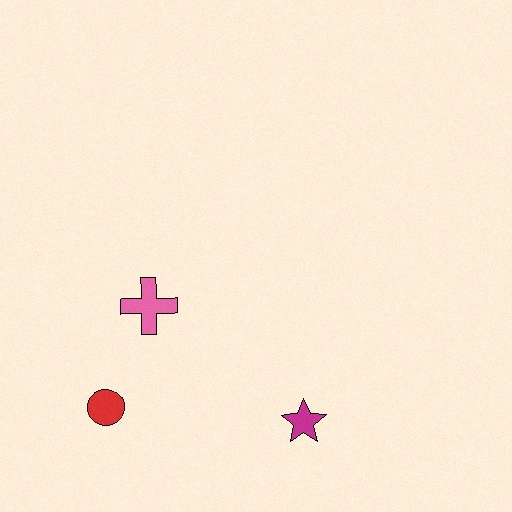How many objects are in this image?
There are 3 objects.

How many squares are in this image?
There are no squares.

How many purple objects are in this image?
There are no purple objects.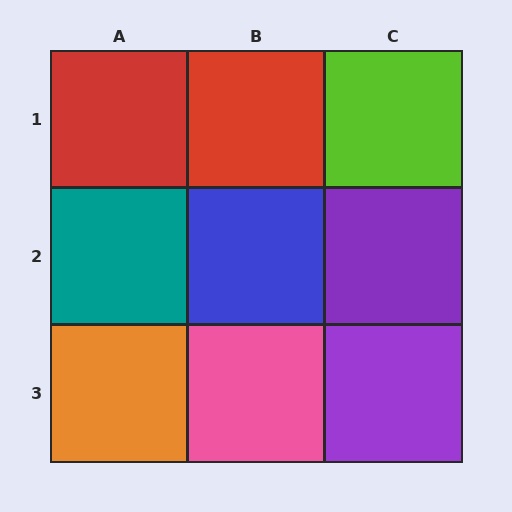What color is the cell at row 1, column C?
Lime.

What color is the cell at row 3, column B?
Pink.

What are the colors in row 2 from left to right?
Teal, blue, purple.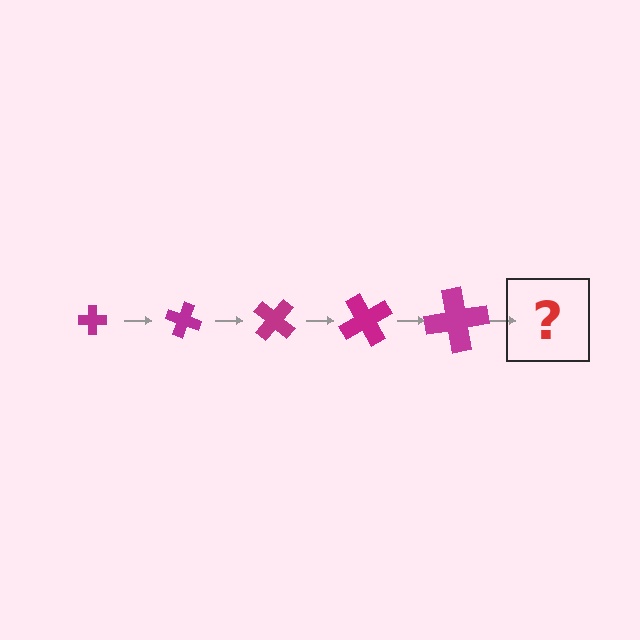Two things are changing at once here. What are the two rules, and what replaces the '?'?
The two rules are that the cross grows larger each step and it rotates 20 degrees each step. The '?' should be a cross, larger than the previous one and rotated 100 degrees from the start.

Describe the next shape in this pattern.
It should be a cross, larger than the previous one and rotated 100 degrees from the start.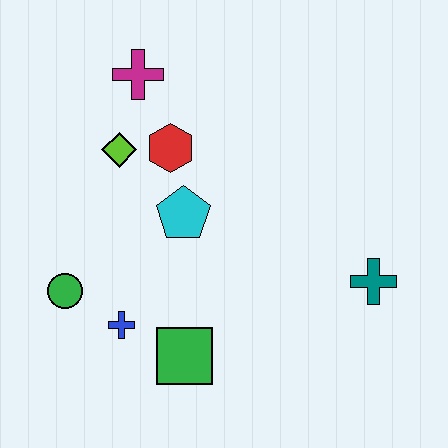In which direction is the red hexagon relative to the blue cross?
The red hexagon is above the blue cross.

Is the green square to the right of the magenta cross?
Yes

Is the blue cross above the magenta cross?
No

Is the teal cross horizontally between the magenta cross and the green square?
No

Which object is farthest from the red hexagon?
The teal cross is farthest from the red hexagon.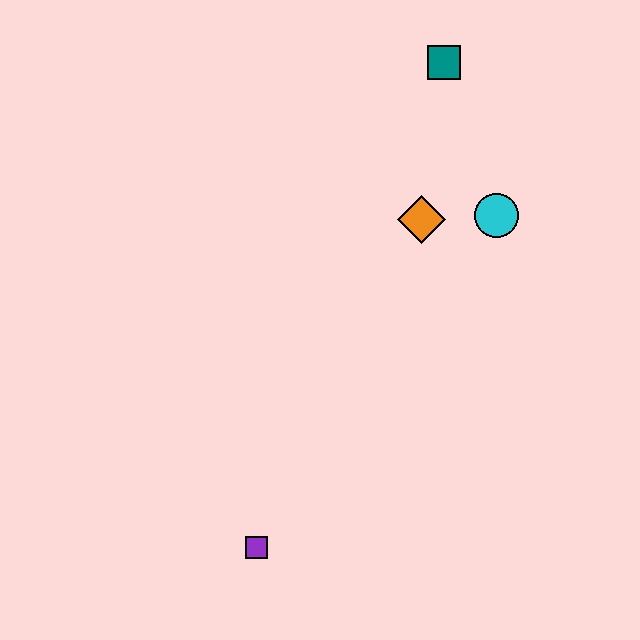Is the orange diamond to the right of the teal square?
No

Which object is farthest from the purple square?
The teal square is farthest from the purple square.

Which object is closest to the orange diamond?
The cyan circle is closest to the orange diamond.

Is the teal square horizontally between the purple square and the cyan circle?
Yes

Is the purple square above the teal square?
No